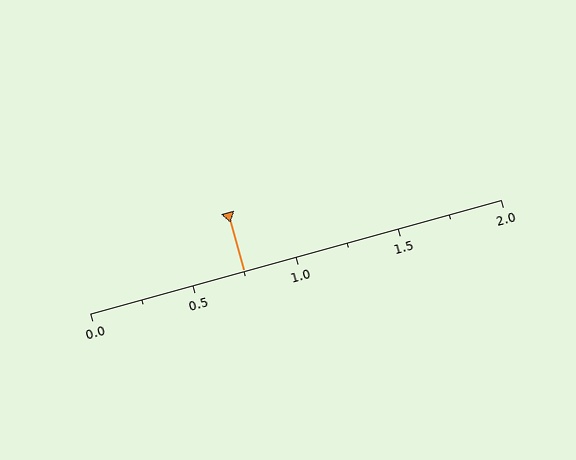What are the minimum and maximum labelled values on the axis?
The axis runs from 0.0 to 2.0.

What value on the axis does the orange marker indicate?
The marker indicates approximately 0.75.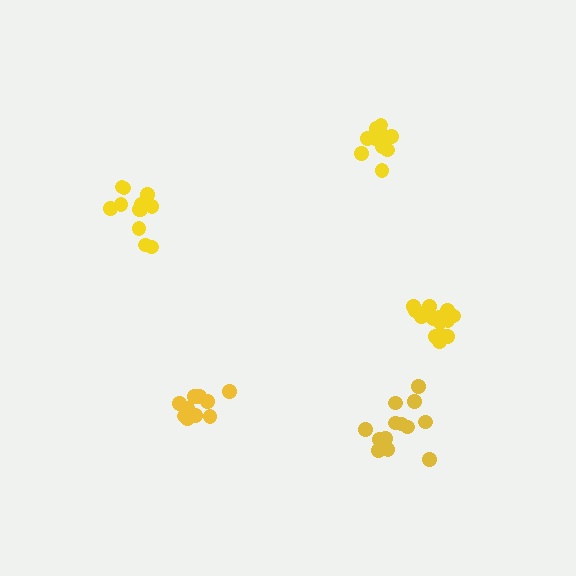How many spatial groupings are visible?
There are 5 spatial groupings.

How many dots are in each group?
Group 1: 10 dots, Group 2: 10 dots, Group 3: 15 dots, Group 4: 13 dots, Group 5: 14 dots (62 total).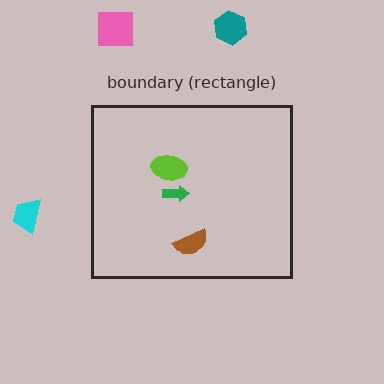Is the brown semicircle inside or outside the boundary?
Inside.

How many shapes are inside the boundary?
3 inside, 3 outside.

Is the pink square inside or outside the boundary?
Outside.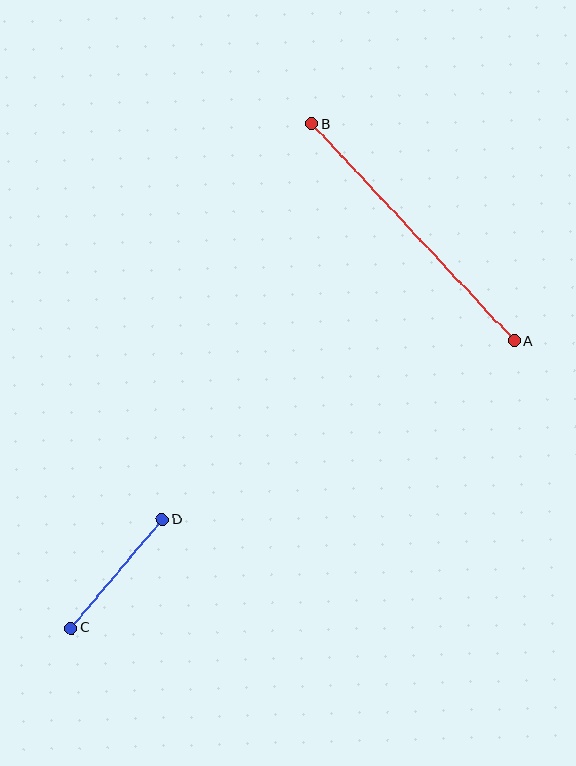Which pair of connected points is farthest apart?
Points A and B are farthest apart.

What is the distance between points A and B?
The distance is approximately 297 pixels.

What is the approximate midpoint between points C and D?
The midpoint is at approximately (117, 574) pixels.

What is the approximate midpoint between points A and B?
The midpoint is at approximately (413, 232) pixels.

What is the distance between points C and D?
The distance is approximately 142 pixels.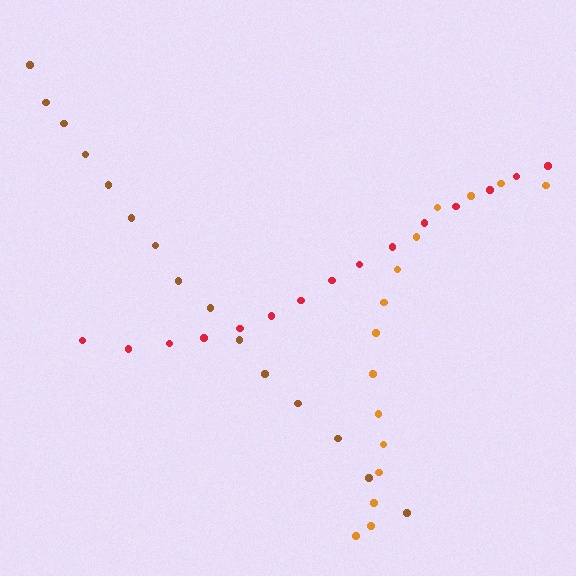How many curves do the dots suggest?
There are 3 distinct paths.